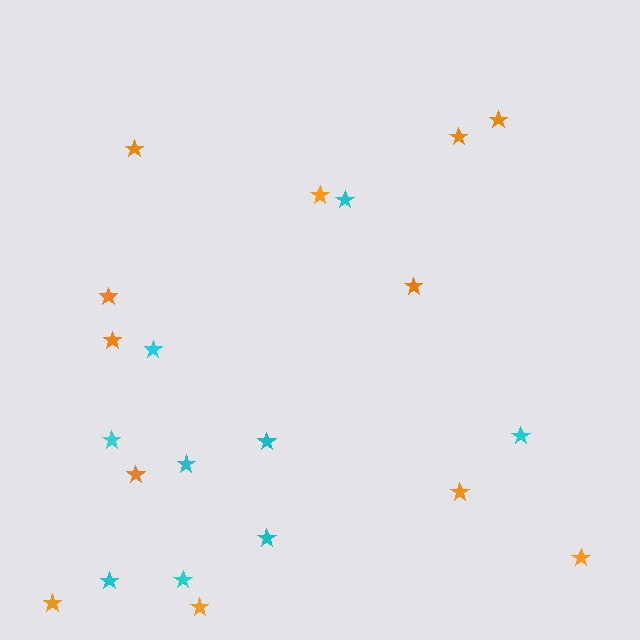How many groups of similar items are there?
There are 2 groups: one group of cyan stars (9) and one group of orange stars (12).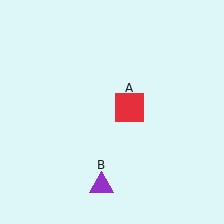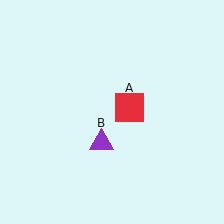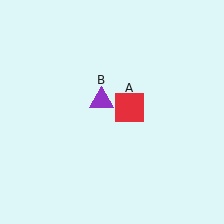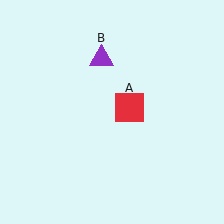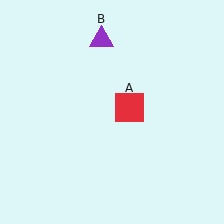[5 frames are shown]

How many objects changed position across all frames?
1 object changed position: purple triangle (object B).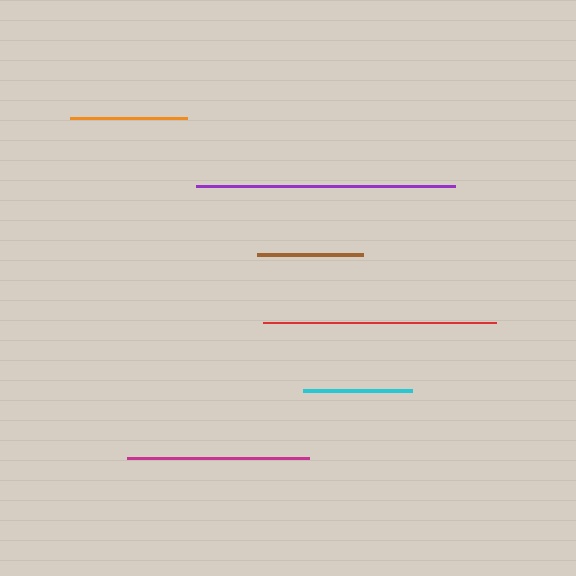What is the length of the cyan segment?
The cyan segment is approximately 109 pixels long.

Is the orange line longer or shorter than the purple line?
The purple line is longer than the orange line.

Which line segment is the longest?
The purple line is the longest at approximately 259 pixels.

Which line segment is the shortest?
The brown line is the shortest at approximately 106 pixels.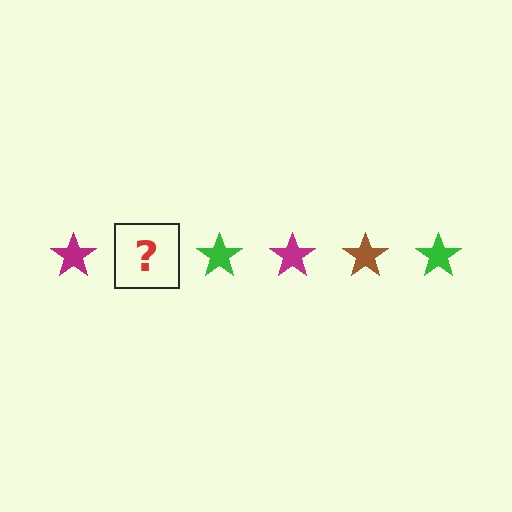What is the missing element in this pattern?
The missing element is a brown star.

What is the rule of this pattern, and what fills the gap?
The rule is that the pattern cycles through magenta, brown, green stars. The gap should be filled with a brown star.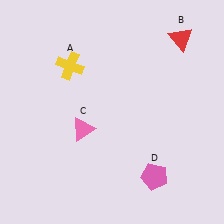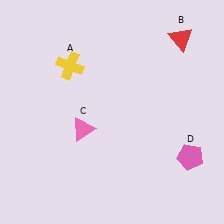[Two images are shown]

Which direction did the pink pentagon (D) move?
The pink pentagon (D) moved right.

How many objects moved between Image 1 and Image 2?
1 object moved between the two images.